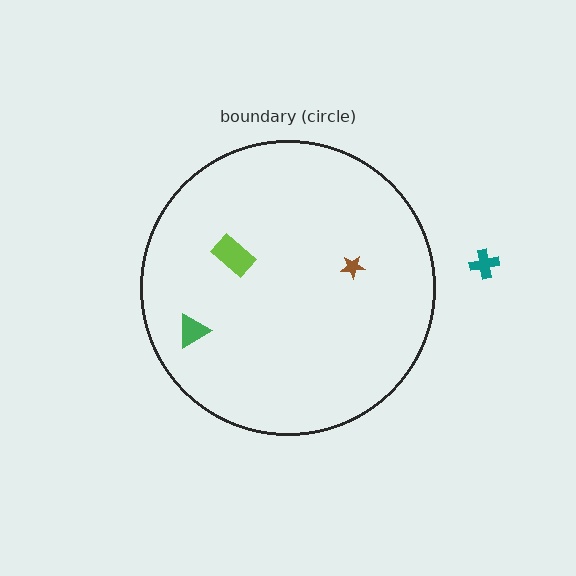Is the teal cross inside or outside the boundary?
Outside.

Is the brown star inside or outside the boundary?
Inside.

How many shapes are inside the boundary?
3 inside, 1 outside.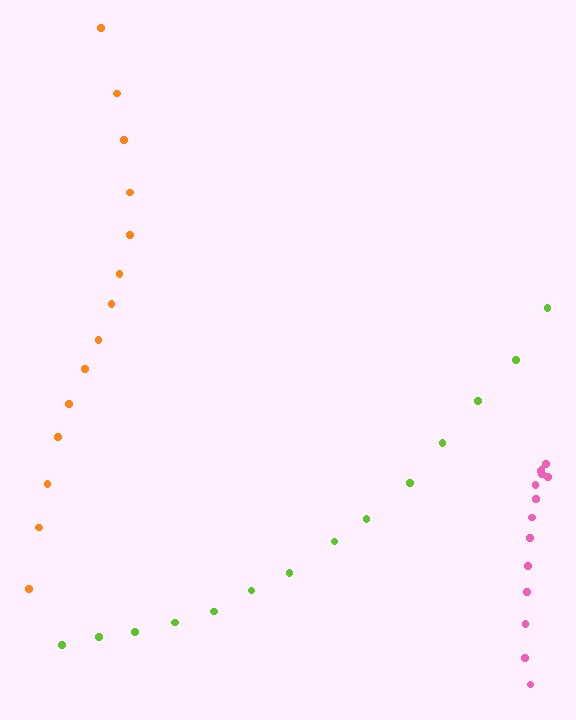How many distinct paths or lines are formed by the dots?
There are 3 distinct paths.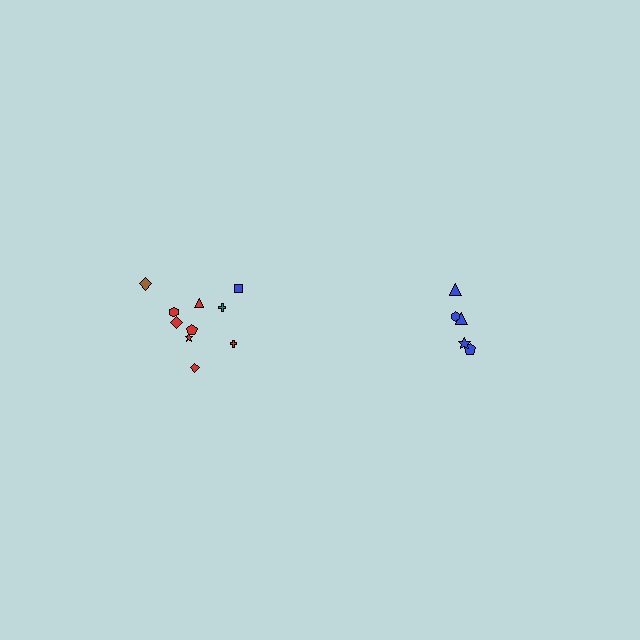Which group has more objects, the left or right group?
The left group.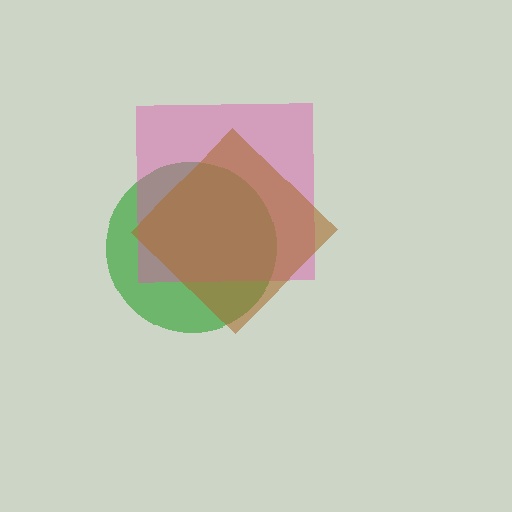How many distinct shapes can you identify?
There are 3 distinct shapes: a green circle, a pink square, a brown diamond.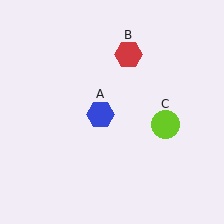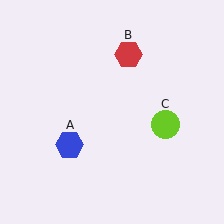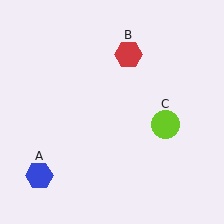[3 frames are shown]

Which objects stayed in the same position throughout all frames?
Red hexagon (object B) and lime circle (object C) remained stationary.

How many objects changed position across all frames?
1 object changed position: blue hexagon (object A).